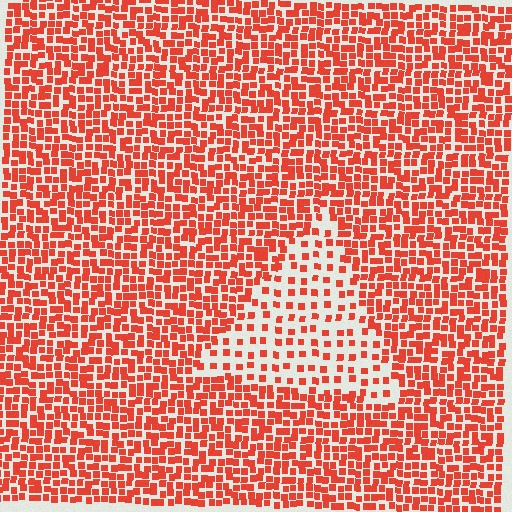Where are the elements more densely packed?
The elements are more densely packed outside the triangle boundary.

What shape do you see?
I see a triangle.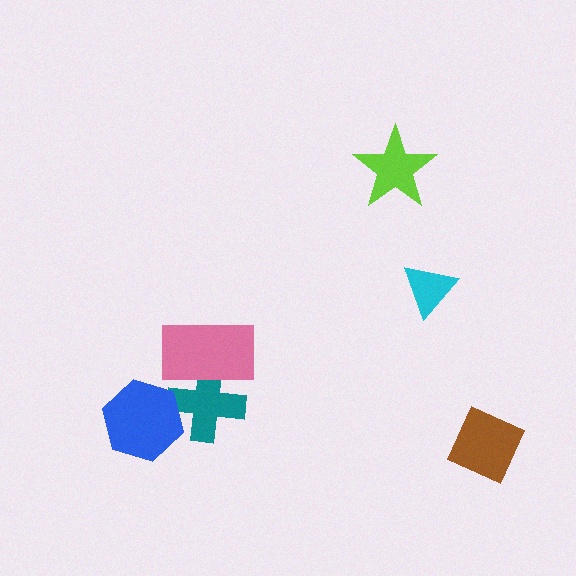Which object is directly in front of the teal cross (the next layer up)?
The blue hexagon is directly in front of the teal cross.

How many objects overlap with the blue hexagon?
1 object overlaps with the blue hexagon.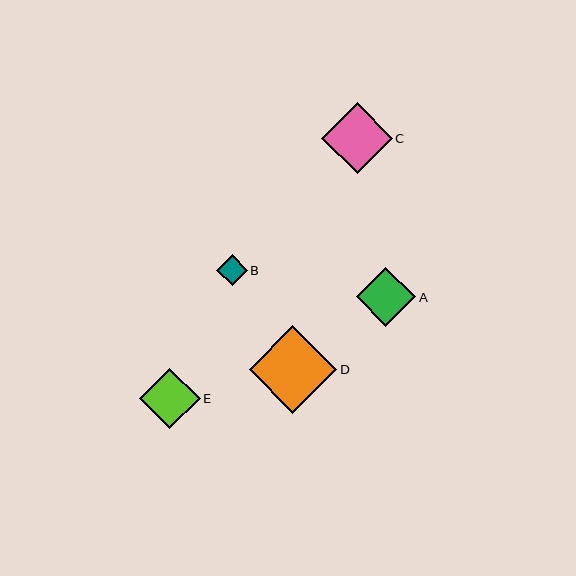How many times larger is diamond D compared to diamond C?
Diamond D is approximately 1.2 times the size of diamond C.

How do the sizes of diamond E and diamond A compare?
Diamond E and diamond A are approximately the same size.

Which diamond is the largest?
Diamond D is the largest with a size of approximately 87 pixels.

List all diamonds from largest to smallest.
From largest to smallest: D, C, E, A, B.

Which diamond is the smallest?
Diamond B is the smallest with a size of approximately 30 pixels.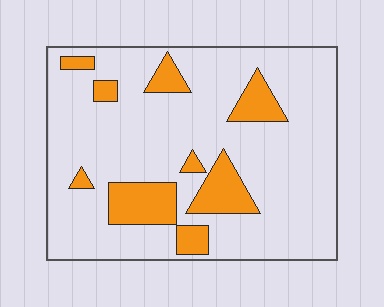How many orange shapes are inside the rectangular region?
9.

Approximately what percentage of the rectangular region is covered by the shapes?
Approximately 20%.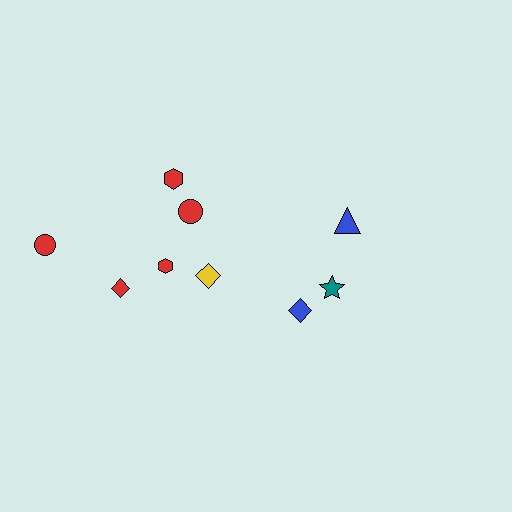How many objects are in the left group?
There are 6 objects.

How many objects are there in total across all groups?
There are 9 objects.